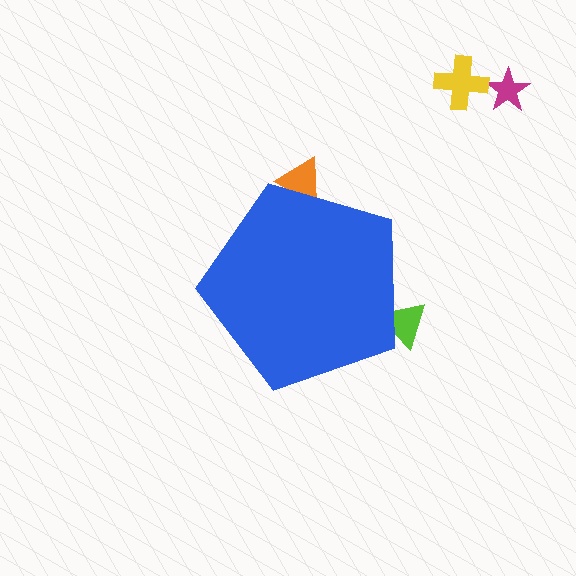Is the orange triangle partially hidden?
Yes, the orange triangle is partially hidden behind the blue pentagon.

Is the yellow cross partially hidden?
No, the yellow cross is fully visible.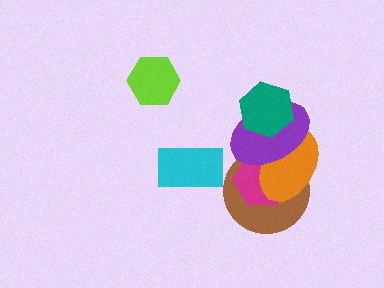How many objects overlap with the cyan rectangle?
0 objects overlap with the cyan rectangle.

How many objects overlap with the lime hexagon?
0 objects overlap with the lime hexagon.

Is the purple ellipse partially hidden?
Yes, it is partially covered by another shape.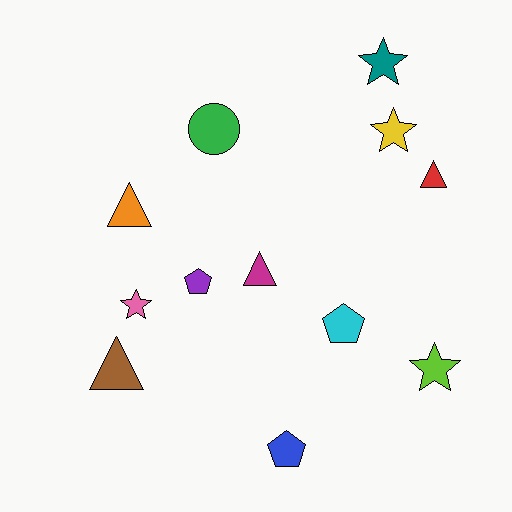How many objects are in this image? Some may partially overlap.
There are 12 objects.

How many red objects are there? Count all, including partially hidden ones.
There is 1 red object.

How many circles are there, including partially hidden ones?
There is 1 circle.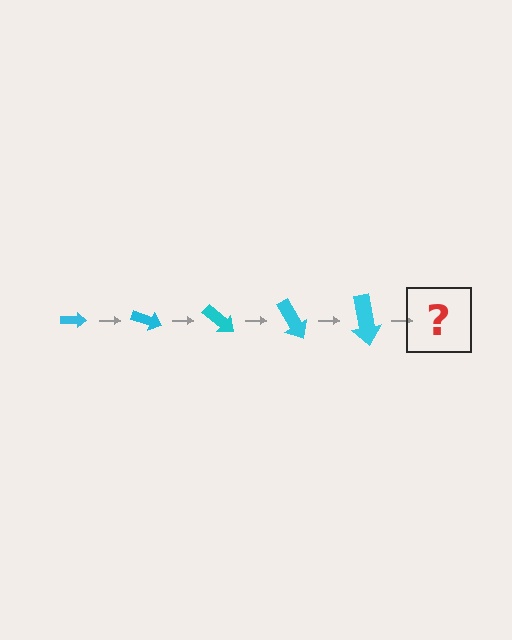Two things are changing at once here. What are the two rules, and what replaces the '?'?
The two rules are that the arrow grows larger each step and it rotates 20 degrees each step. The '?' should be an arrow, larger than the previous one and rotated 100 degrees from the start.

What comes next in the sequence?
The next element should be an arrow, larger than the previous one and rotated 100 degrees from the start.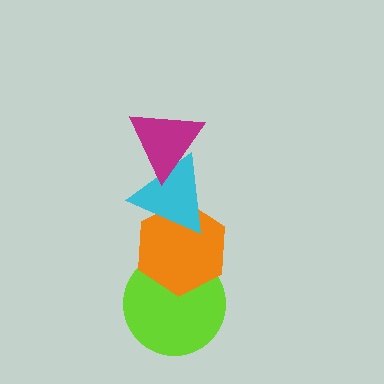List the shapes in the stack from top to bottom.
From top to bottom: the magenta triangle, the cyan triangle, the orange hexagon, the lime circle.